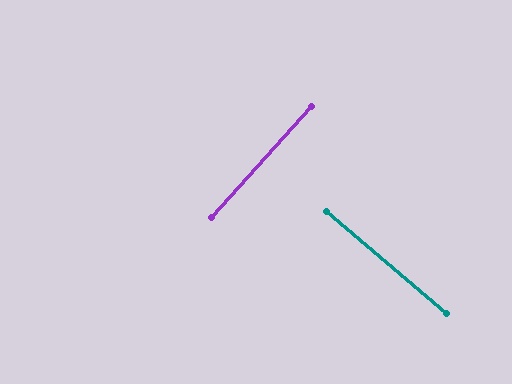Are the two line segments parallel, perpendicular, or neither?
Perpendicular — they meet at approximately 89°.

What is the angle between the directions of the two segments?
Approximately 89 degrees.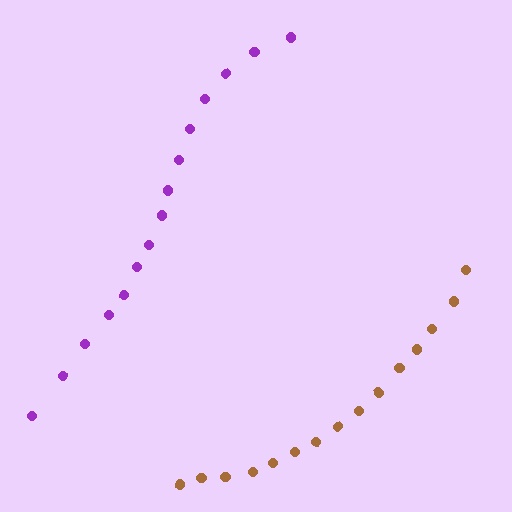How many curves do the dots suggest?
There are 2 distinct paths.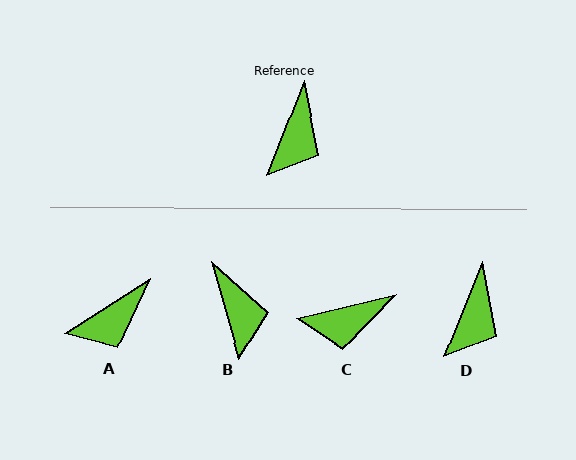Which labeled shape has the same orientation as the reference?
D.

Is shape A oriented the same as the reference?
No, it is off by about 36 degrees.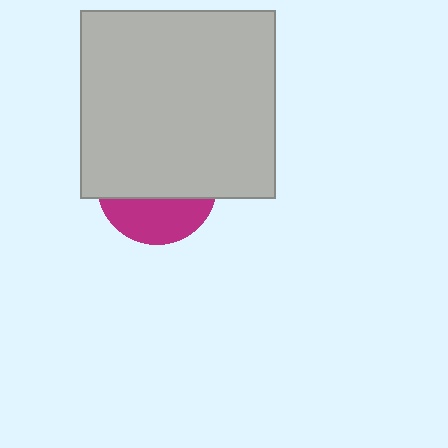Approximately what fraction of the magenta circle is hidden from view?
Roughly 65% of the magenta circle is hidden behind the light gray rectangle.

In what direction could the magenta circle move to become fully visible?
The magenta circle could move down. That would shift it out from behind the light gray rectangle entirely.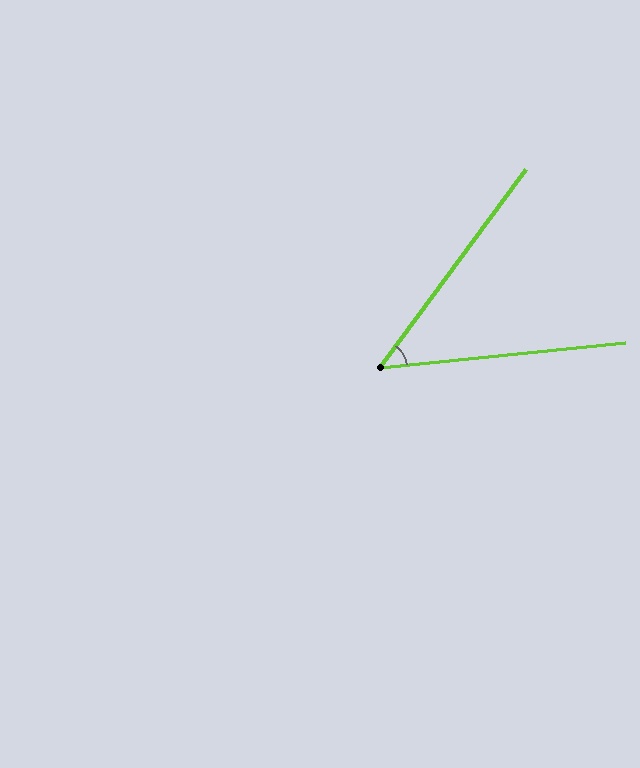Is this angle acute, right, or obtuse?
It is acute.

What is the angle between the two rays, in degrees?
Approximately 48 degrees.